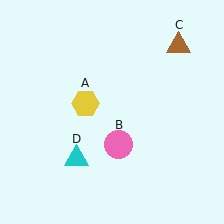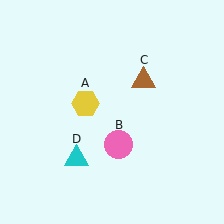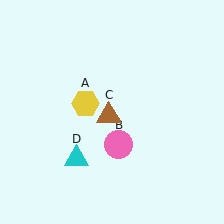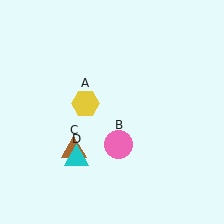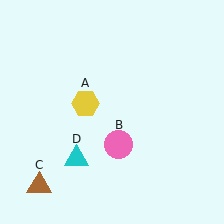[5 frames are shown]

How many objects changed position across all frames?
1 object changed position: brown triangle (object C).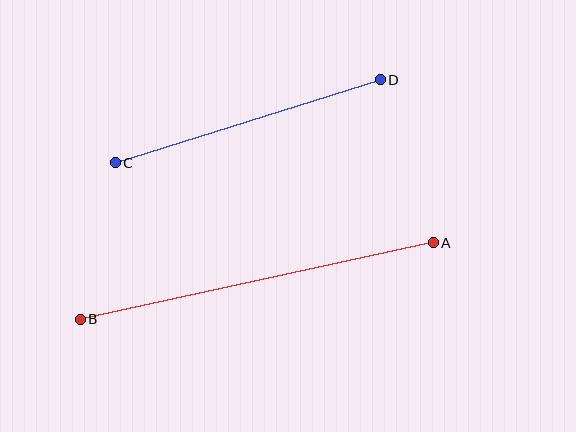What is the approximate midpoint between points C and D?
The midpoint is at approximately (248, 121) pixels.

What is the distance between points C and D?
The distance is approximately 278 pixels.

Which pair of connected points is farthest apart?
Points A and B are farthest apart.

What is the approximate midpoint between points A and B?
The midpoint is at approximately (257, 281) pixels.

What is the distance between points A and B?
The distance is approximately 361 pixels.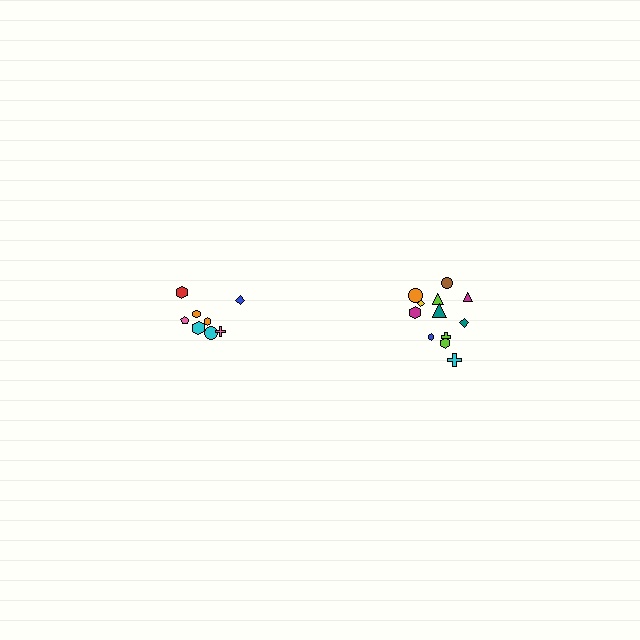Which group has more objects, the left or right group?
The right group.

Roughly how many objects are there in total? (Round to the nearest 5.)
Roughly 20 objects in total.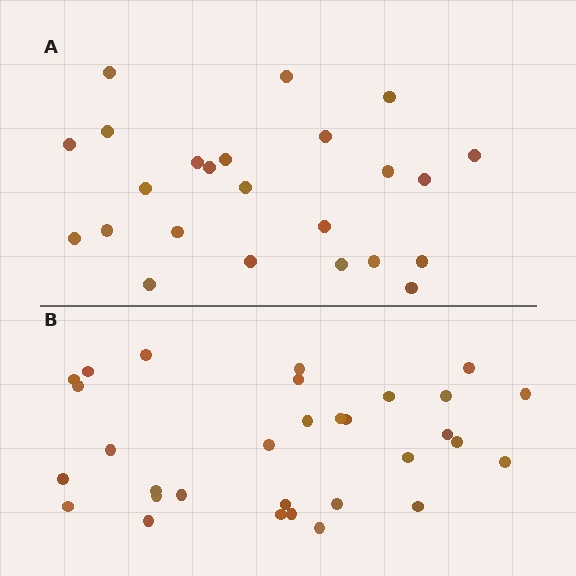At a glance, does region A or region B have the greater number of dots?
Region B (the bottom region) has more dots.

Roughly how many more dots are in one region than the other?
Region B has roughly 8 or so more dots than region A.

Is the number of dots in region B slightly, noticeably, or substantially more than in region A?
Region B has noticeably more, but not dramatically so. The ratio is roughly 1.3 to 1.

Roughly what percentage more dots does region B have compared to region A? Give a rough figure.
About 30% more.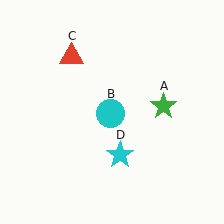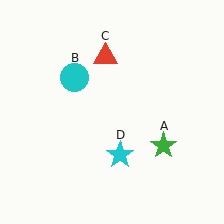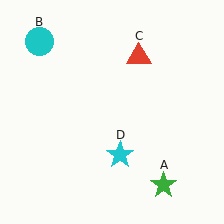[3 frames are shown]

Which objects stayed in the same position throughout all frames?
Cyan star (object D) remained stationary.